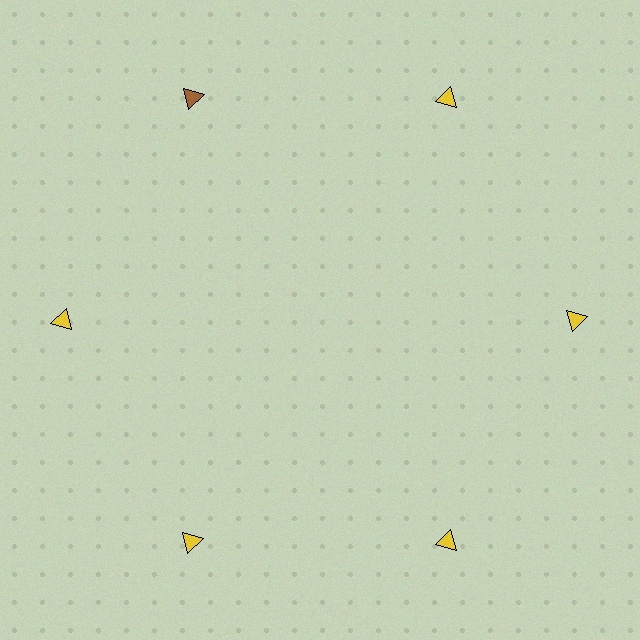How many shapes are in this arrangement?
There are 6 shapes arranged in a ring pattern.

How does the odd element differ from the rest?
It has a different color: brown instead of yellow.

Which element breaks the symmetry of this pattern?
The brown triangle at roughly the 11 o'clock position breaks the symmetry. All other shapes are yellow triangles.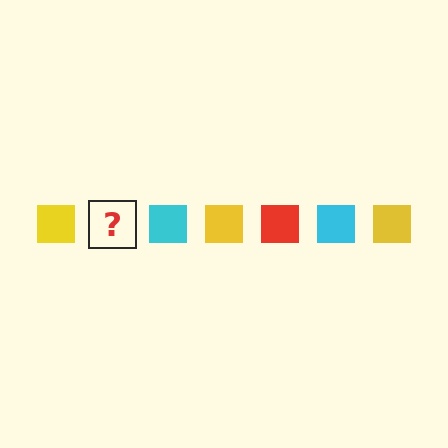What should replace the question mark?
The question mark should be replaced with a red square.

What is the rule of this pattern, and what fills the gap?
The rule is that the pattern cycles through yellow, red, cyan squares. The gap should be filled with a red square.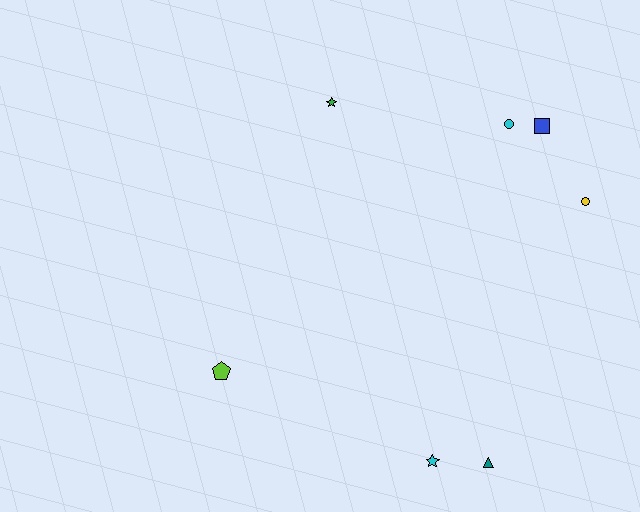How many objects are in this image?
There are 7 objects.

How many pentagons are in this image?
There is 1 pentagon.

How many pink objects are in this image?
There are no pink objects.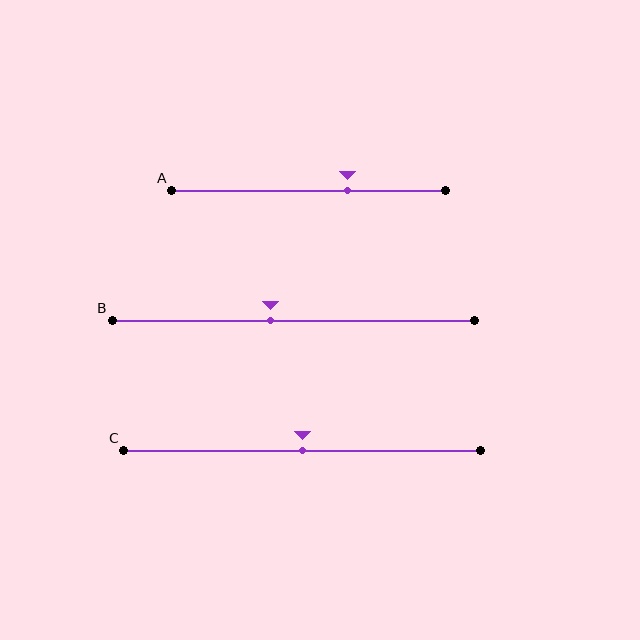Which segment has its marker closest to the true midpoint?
Segment C has its marker closest to the true midpoint.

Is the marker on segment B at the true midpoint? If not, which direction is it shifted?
No, the marker on segment B is shifted to the left by about 6% of the segment length.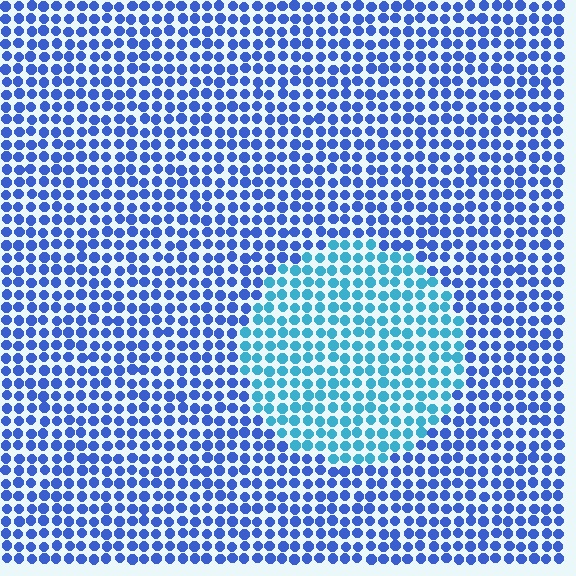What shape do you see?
I see a circle.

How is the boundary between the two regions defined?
The boundary is defined purely by a slight shift in hue (about 34 degrees). Spacing, size, and orientation are identical on both sides.